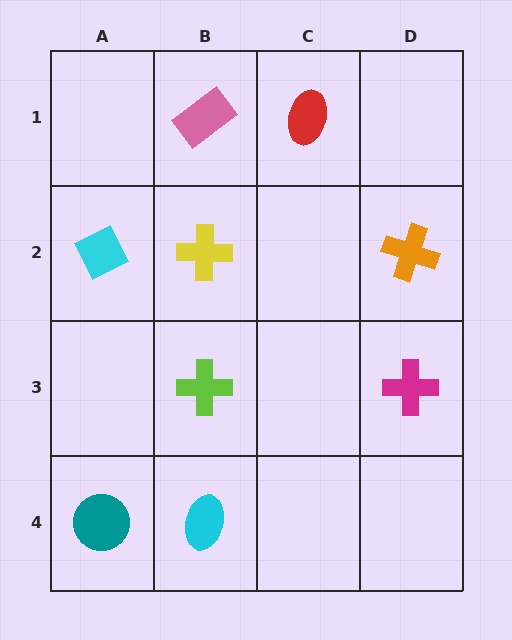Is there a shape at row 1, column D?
No, that cell is empty.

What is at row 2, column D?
An orange cross.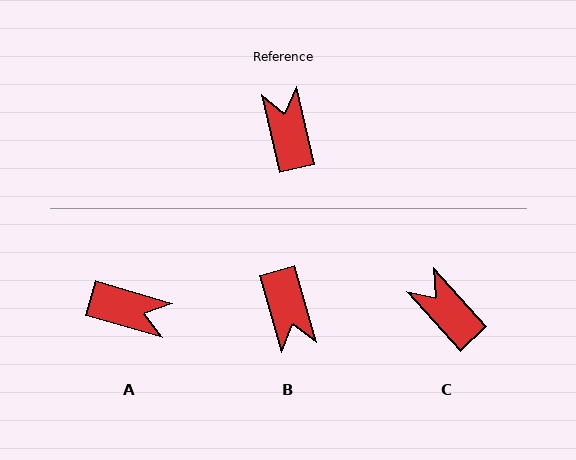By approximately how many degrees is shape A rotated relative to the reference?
Approximately 119 degrees clockwise.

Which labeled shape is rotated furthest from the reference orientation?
B, about 177 degrees away.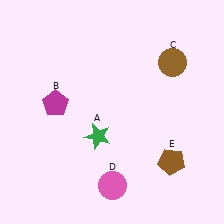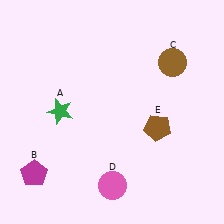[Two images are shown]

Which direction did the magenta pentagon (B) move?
The magenta pentagon (B) moved down.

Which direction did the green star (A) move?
The green star (A) moved left.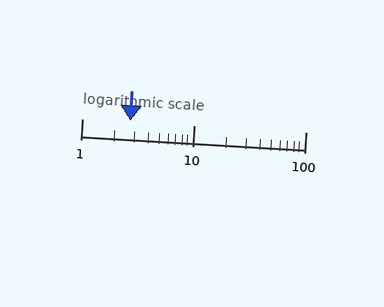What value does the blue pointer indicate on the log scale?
The pointer indicates approximately 2.7.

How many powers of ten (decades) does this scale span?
The scale spans 2 decades, from 1 to 100.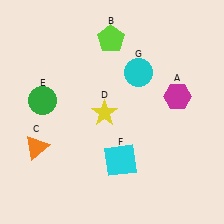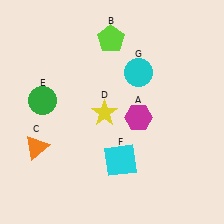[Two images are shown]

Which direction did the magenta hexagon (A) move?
The magenta hexagon (A) moved left.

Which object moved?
The magenta hexagon (A) moved left.